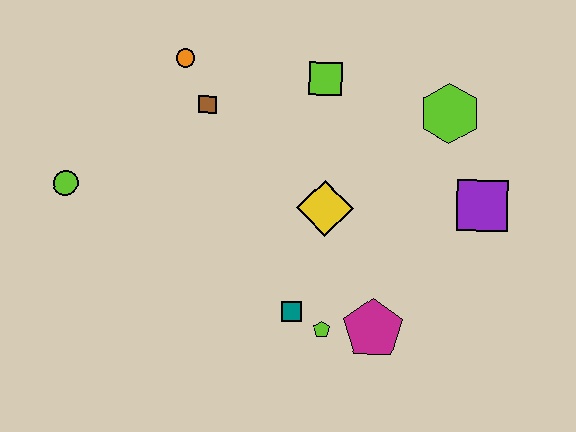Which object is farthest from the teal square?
The orange circle is farthest from the teal square.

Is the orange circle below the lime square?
No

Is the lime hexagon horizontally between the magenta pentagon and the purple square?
Yes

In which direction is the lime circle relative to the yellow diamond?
The lime circle is to the left of the yellow diamond.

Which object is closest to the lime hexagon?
The purple square is closest to the lime hexagon.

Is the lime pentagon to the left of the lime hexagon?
Yes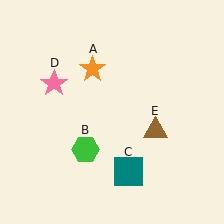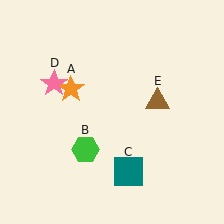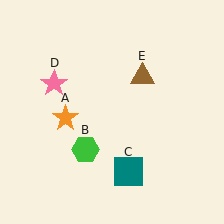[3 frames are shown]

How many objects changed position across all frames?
2 objects changed position: orange star (object A), brown triangle (object E).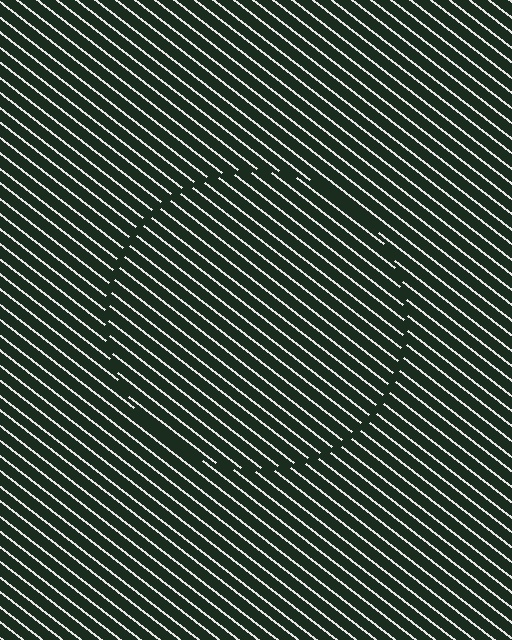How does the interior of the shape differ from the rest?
The interior of the shape contains the same grating, shifted by half a period — the contour is defined by the phase discontinuity where line-ends from the inner and outer gratings abut.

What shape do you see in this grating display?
An illusory circle. The interior of the shape contains the same grating, shifted by half a period — the contour is defined by the phase discontinuity where line-ends from the inner and outer gratings abut.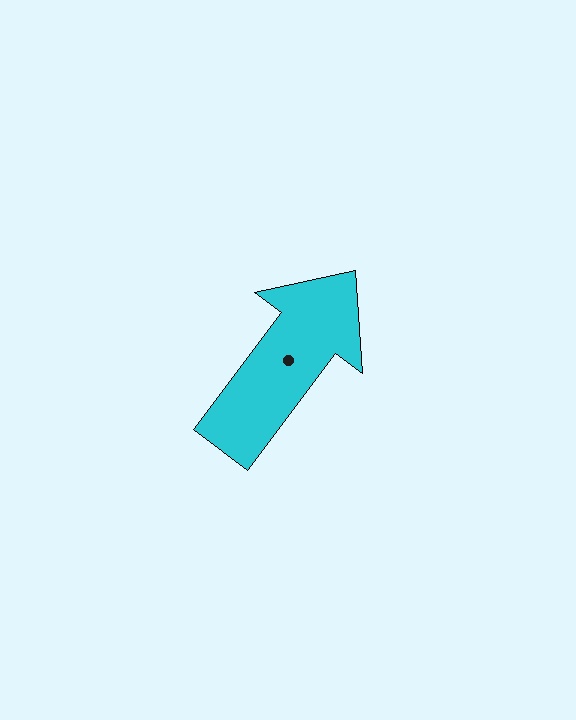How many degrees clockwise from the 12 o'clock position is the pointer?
Approximately 37 degrees.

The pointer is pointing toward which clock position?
Roughly 1 o'clock.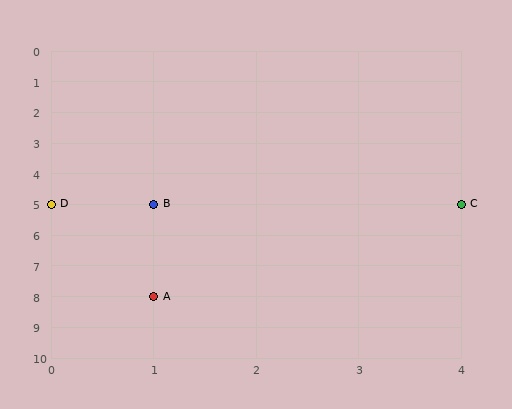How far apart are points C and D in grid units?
Points C and D are 4 columns apart.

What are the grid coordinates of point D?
Point D is at grid coordinates (0, 5).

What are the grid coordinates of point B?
Point B is at grid coordinates (1, 5).